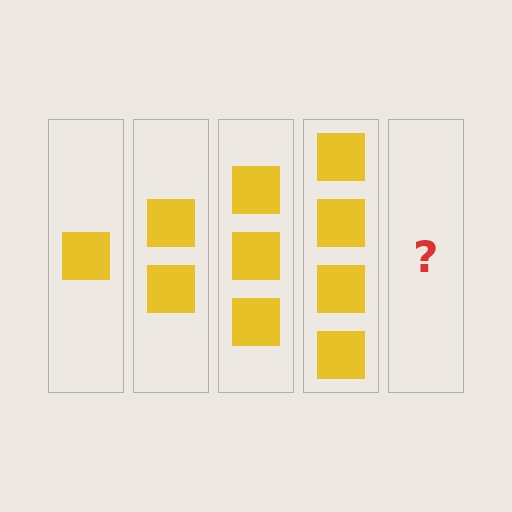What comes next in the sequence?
The next element should be 5 squares.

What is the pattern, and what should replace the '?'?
The pattern is that each step adds one more square. The '?' should be 5 squares.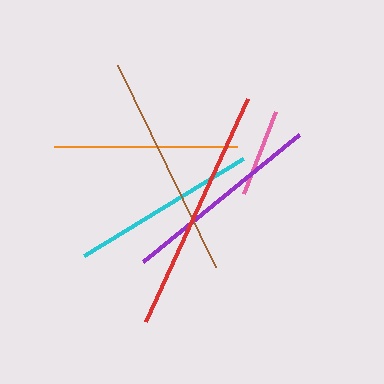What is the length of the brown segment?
The brown segment is approximately 224 pixels long.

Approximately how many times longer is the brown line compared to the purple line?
The brown line is approximately 1.1 times the length of the purple line.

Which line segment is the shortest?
The pink line is the shortest at approximately 88 pixels.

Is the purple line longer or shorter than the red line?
The red line is longer than the purple line.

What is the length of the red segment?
The red segment is approximately 245 pixels long.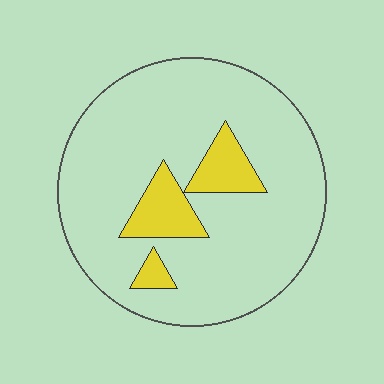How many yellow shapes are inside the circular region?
3.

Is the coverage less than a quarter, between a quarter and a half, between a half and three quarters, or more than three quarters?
Less than a quarter.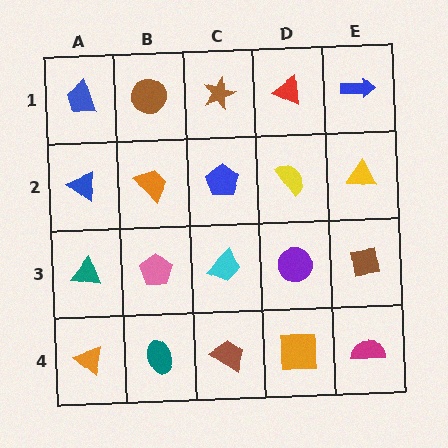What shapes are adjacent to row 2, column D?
A red triangle (row 1, column D), a purple circle (row 3, column D), a blue pentagon (row 2, column C), a yellow triangle (row 2, column E).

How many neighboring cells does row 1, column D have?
3.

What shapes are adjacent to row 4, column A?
A teal triangle (row 3, column A), a teal ellipse (row 4, column B).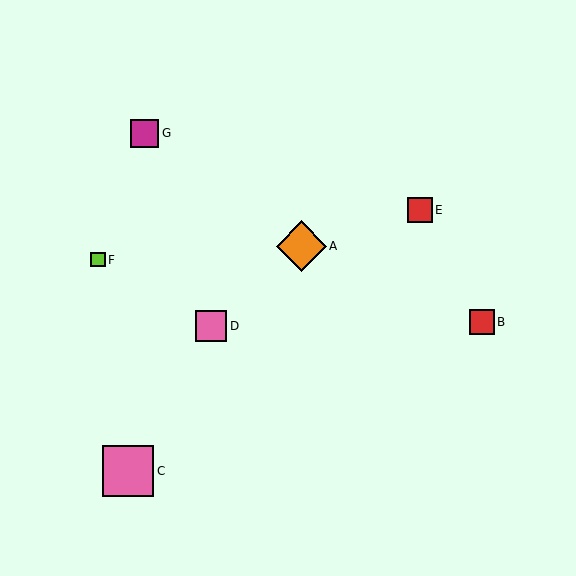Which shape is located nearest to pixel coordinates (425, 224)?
The red square (labeled E) at (420, 210) is nearest to that location.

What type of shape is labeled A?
Shape A is an orange diamond.